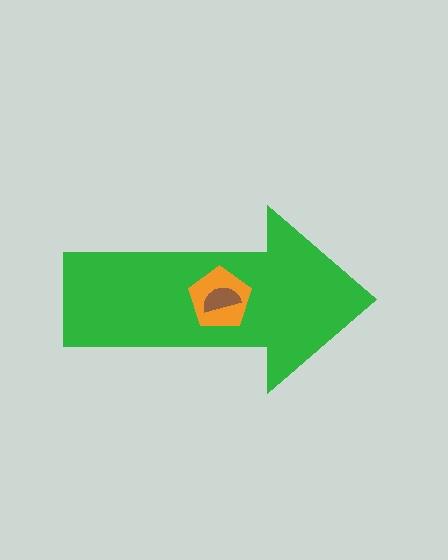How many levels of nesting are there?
3.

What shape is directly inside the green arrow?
The orange pentagon.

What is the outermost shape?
The green arrow.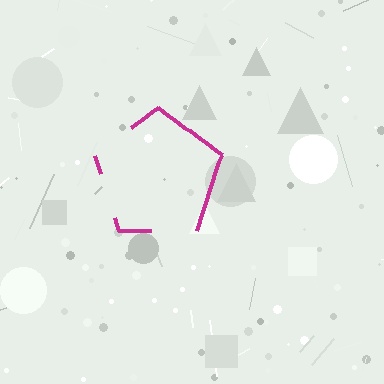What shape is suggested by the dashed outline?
The dashed outline suggests a pentagon.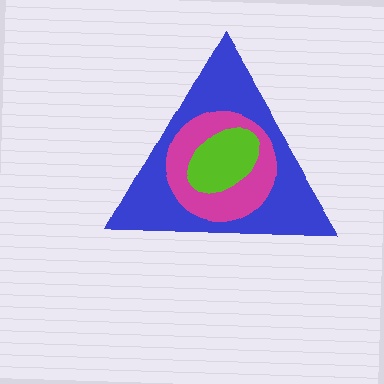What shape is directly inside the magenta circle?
The lime ellipse.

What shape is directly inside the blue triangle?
The magenta circle.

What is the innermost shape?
The lime ellipse.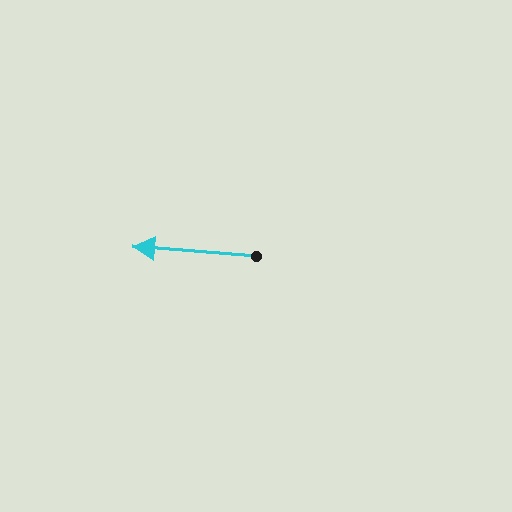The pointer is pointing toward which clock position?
Roughly 9 o'clock.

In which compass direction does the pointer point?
West.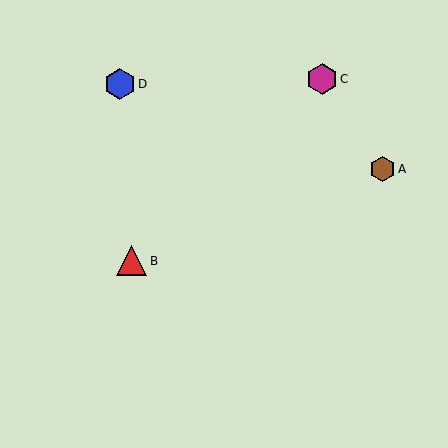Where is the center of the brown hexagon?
The center of the brown hexagon is at (383, 169).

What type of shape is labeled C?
Shape C is a magenta hexagon.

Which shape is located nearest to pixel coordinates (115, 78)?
The blue hexagon (labeled D) at (120, 84) is nearest to that location.